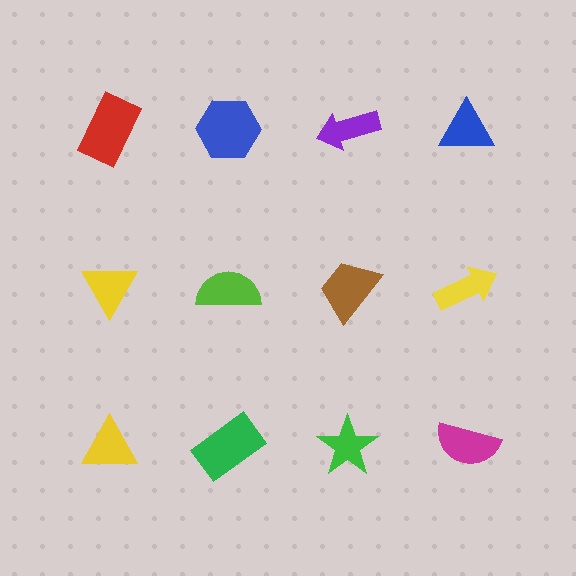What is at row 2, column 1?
A yellow triangle.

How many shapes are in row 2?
4 shapes.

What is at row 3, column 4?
A magenta semicircle.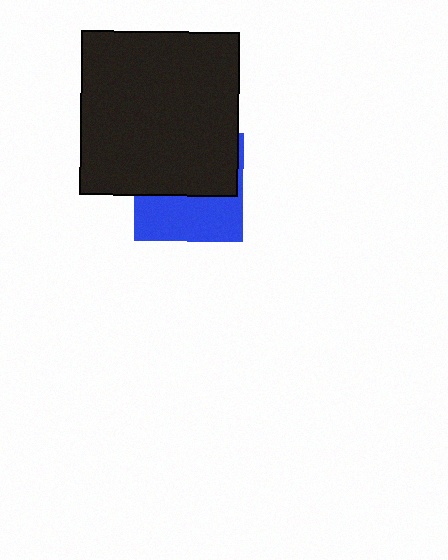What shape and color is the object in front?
The object in front is a black rectangle.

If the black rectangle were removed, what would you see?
You would see the complete blue square.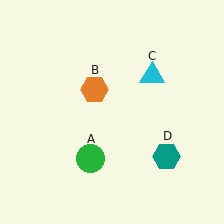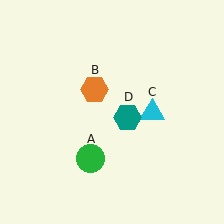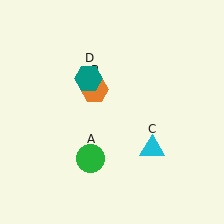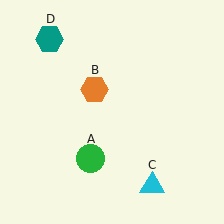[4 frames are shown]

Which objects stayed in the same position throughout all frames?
Green circle (object A) and orange hexagon (object B) remained stationary.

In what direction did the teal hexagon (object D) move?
The teal hexagon (object D) moved up and to the left.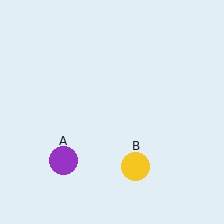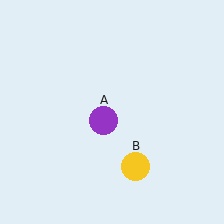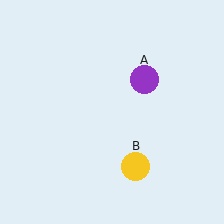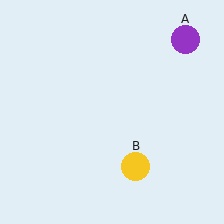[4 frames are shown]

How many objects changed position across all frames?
1 object changed position: purple circle (object A).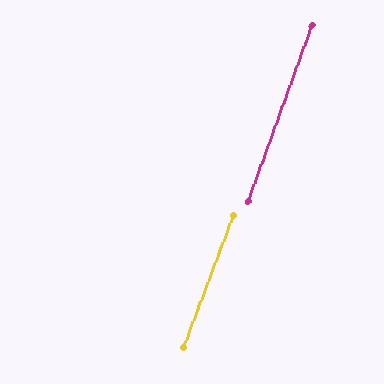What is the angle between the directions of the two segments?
Approximately 1 degree.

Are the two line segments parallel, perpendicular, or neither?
Parallel — their directions differ by only 0.6°.